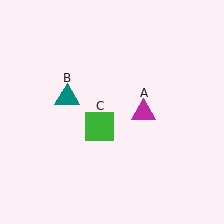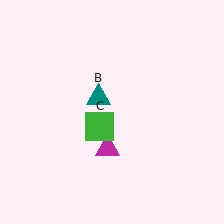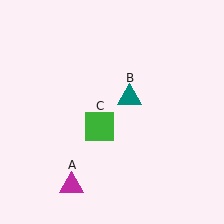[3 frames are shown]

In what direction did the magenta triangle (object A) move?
The magenta triangle (object A) moved down and to the left.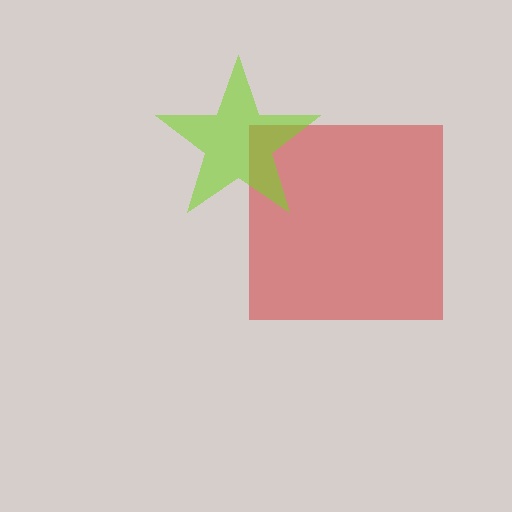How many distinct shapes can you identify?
There are 2 distinct shapes: a red square, a lime star.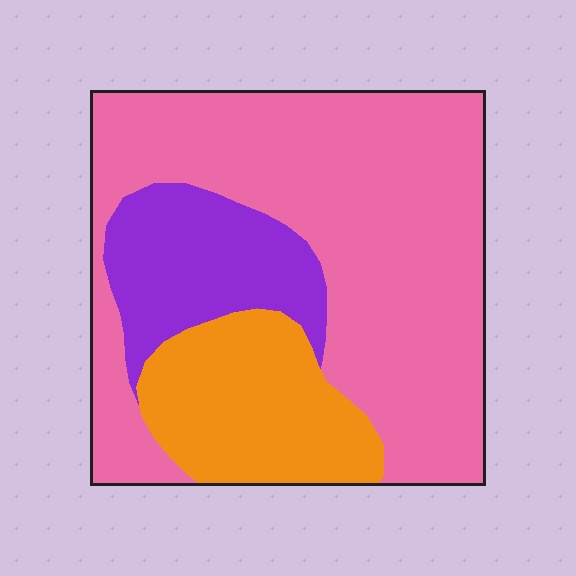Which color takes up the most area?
Pink, at roughly 60%.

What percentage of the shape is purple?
Purple covers 17% of the shape.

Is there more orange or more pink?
Pink.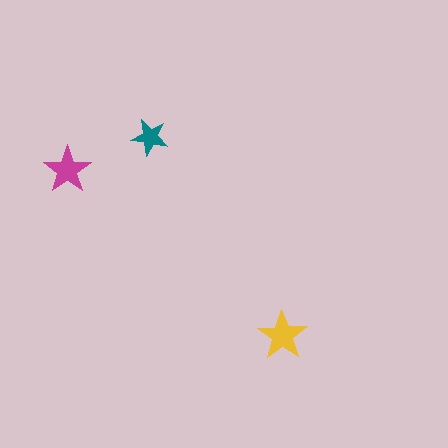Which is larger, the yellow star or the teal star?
The yellow one.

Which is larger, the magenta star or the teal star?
The magenta one.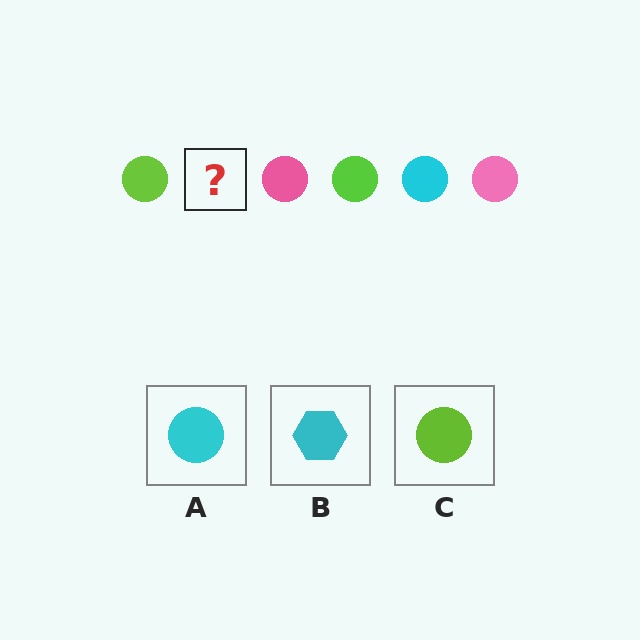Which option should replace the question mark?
Option A.